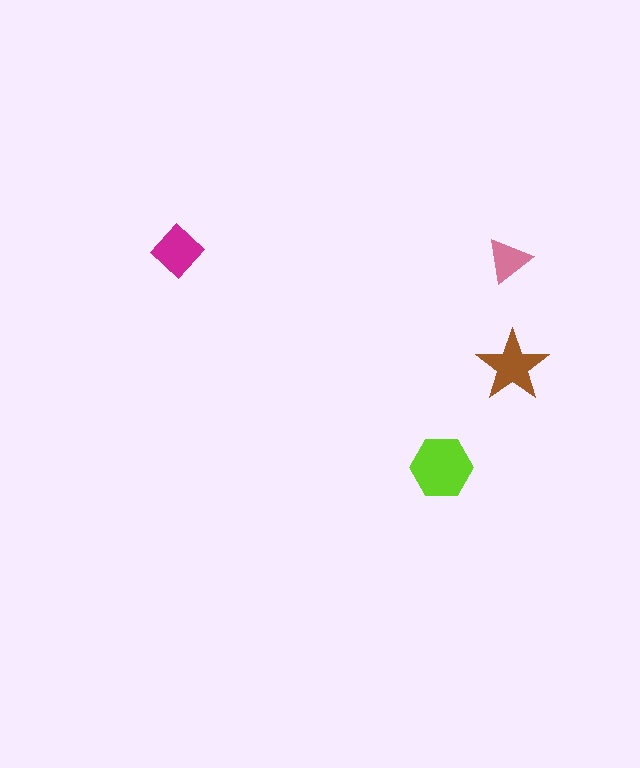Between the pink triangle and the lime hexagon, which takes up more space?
The lime hexagon.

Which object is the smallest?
The pink triangle.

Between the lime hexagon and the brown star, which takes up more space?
The lime hexagon.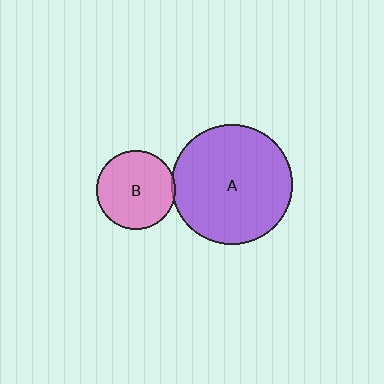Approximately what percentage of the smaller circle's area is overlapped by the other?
Approximately 5%.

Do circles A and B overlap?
Yes.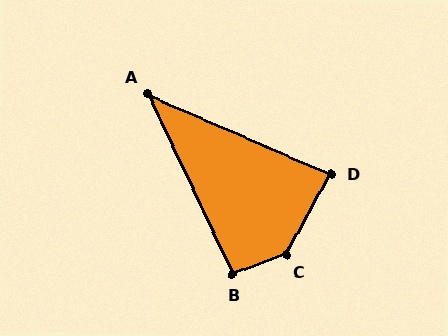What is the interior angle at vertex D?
Approximately 85 degrees (acute).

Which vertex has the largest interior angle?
C, at approximately 139 degrees.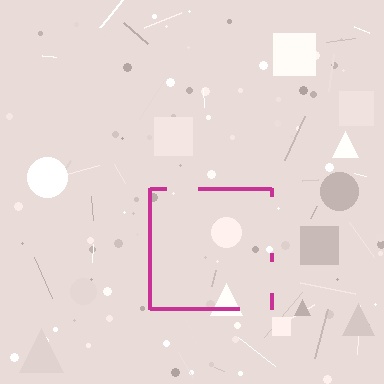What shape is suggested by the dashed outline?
The dashed outline suggests a square.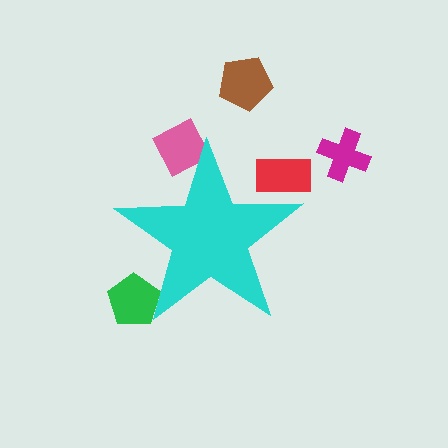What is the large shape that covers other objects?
A cyan star.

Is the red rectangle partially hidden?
Yes, the red rectangle is partially hidden behind the cyan star.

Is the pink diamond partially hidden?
Yes, the pink diamond is partially hidden behind the cyan star.